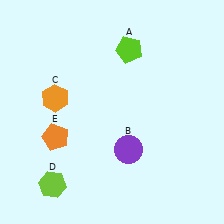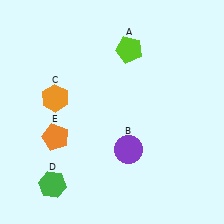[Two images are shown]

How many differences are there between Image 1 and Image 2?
There is 1 difference between the two images.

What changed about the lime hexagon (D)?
In Image 1, D is lime. In Image 2, it changed to green.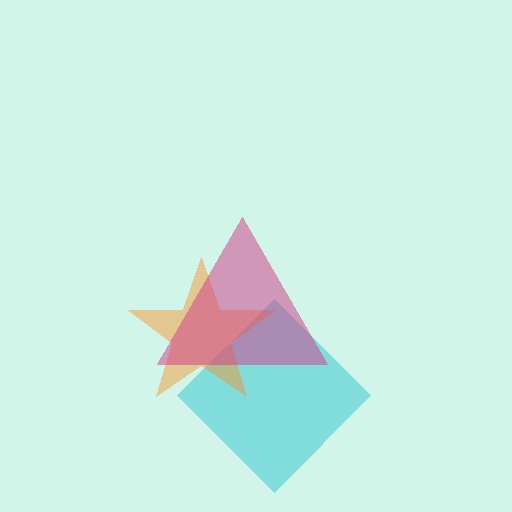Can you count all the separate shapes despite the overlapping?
Yes, there are 3 separate shapes.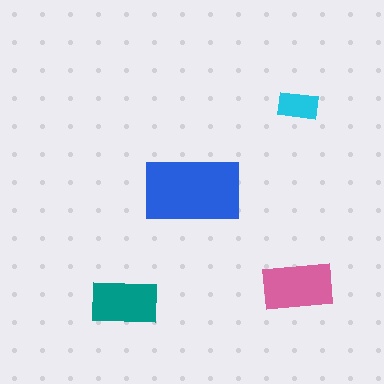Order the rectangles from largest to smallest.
the blue one, the pink one, the teal one, the cyan one.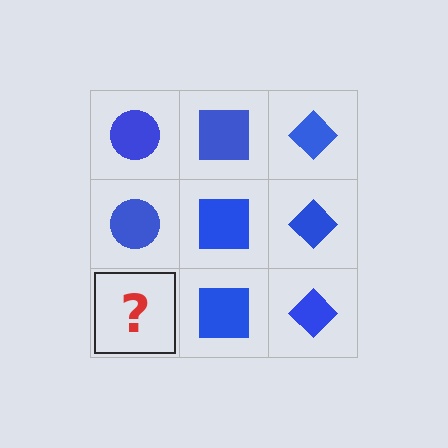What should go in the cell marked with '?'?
The missing cell should contain a blue circle.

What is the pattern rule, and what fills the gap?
The rule is that each column has a consistent shape. The gap should be filled with a blue circle.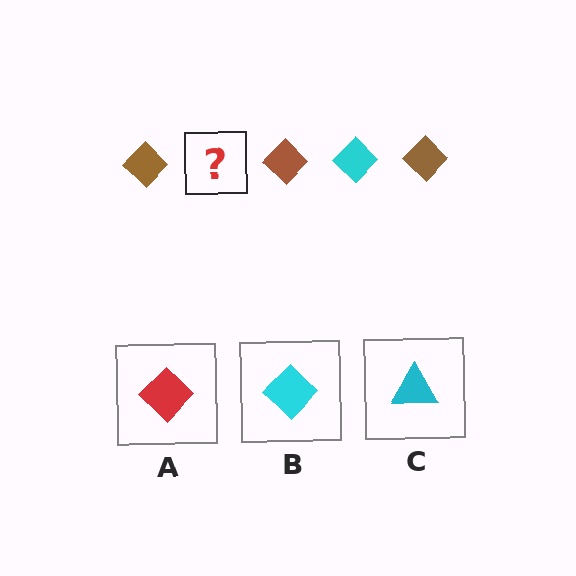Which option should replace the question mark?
Option B.